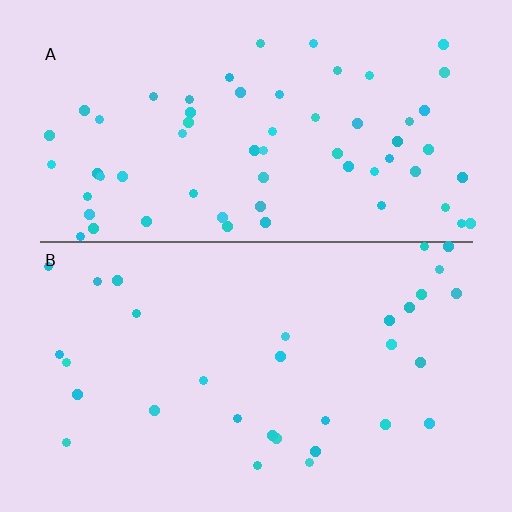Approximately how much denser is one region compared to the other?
Approximately 2.0× — region A over region B.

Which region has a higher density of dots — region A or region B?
A (the top).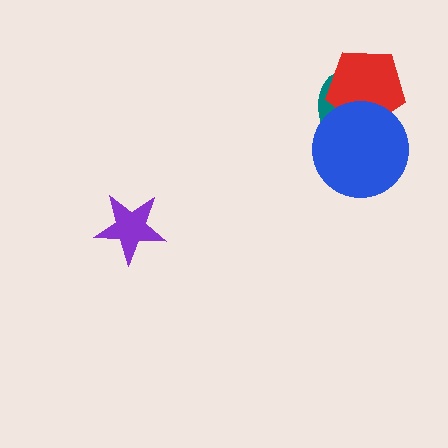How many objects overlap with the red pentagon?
2 objects overlap with the red pentagon.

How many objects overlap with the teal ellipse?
2 objects overlap with the teal ellipse.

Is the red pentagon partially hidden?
Yes, it is partially covered by another shape.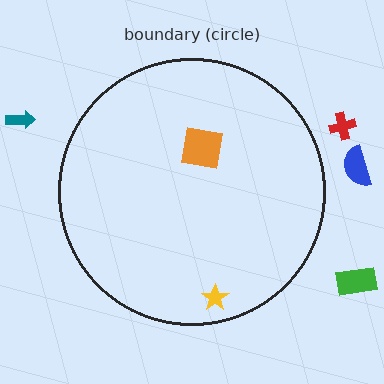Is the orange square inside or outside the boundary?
Inside.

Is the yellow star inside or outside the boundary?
Inside.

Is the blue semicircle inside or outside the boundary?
Outside.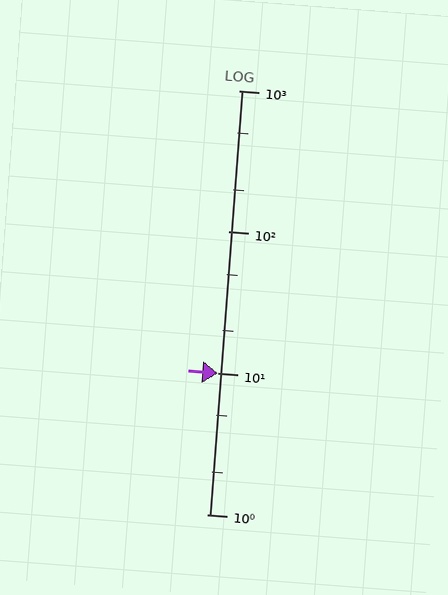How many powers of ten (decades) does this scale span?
The scale spans 3 decades, from 1 to 1000.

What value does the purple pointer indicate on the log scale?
The pointer indicates approximately 10.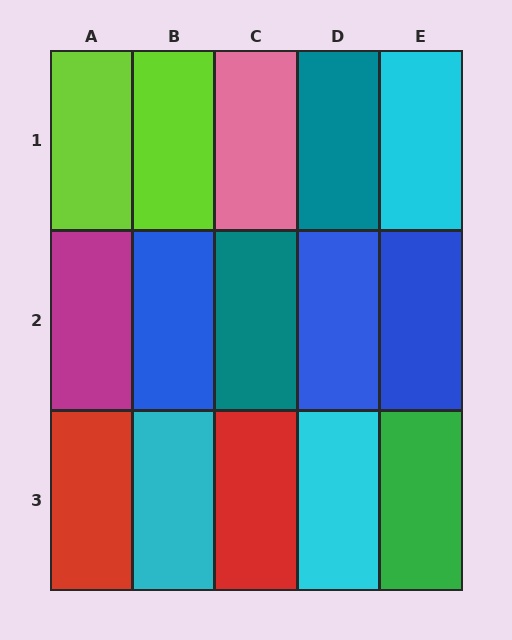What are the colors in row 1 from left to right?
Lime, lime, pink, teal, cyan.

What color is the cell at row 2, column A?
Magenta.